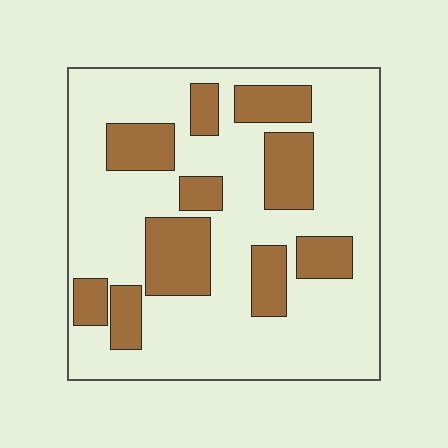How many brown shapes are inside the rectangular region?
10.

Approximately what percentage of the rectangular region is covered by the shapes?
Approximately 30%.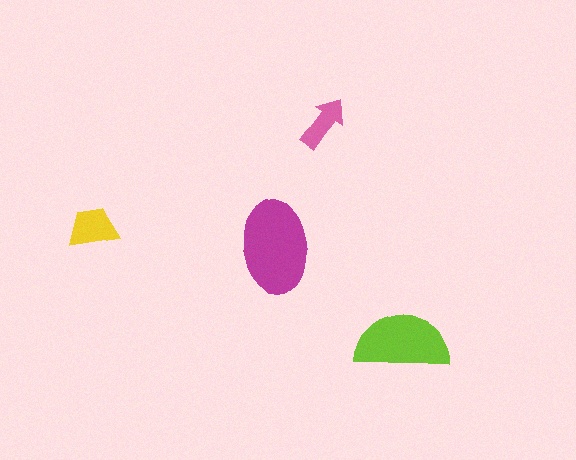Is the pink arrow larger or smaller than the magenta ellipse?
Smaller.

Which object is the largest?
The magenta ellipse.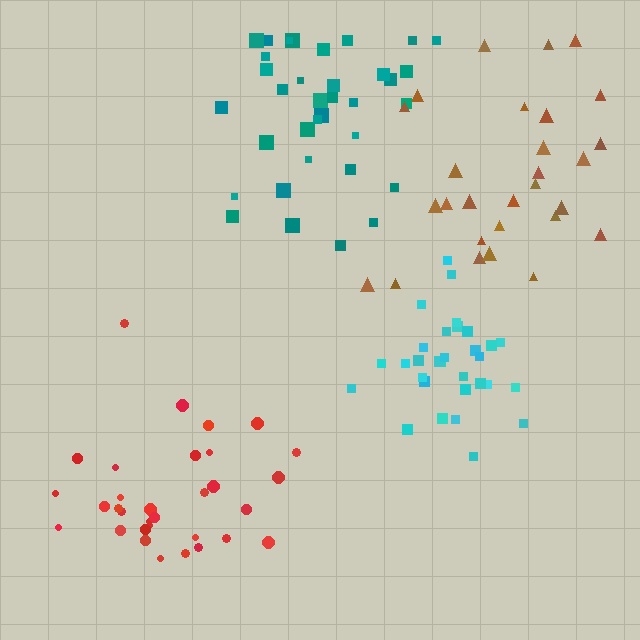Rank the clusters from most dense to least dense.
cyan, red, teal, brown.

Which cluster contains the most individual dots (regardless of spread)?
Teal (35).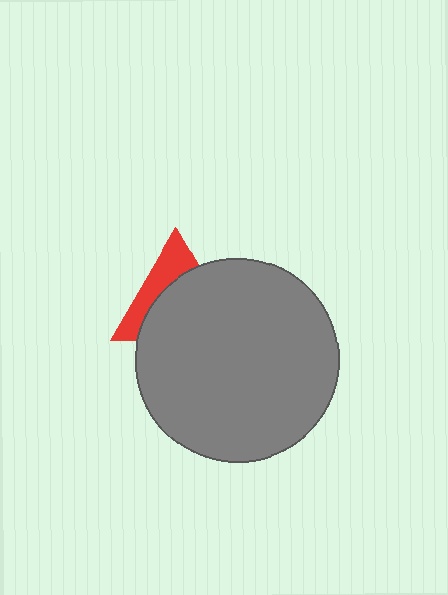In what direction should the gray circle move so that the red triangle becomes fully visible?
The gray circle should move down. That is the shortest direction to clear the overlap and leave the red triangle fully visible.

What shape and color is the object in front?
The object in front is a gray circle.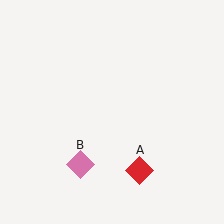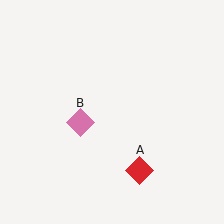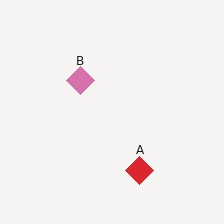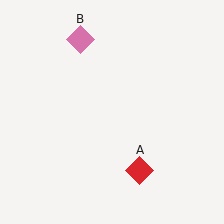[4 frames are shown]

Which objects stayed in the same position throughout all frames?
Red diamond (object A) remained stationary.